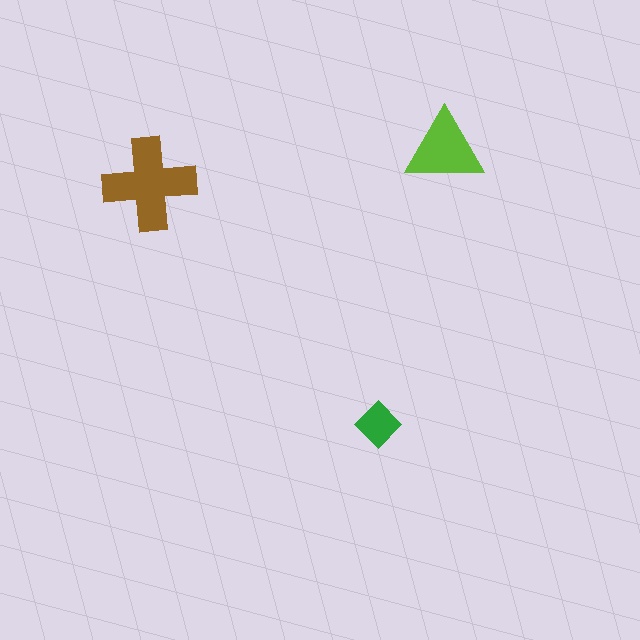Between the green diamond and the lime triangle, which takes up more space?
The lime triangle.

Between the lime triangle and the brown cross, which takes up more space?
The brown cross.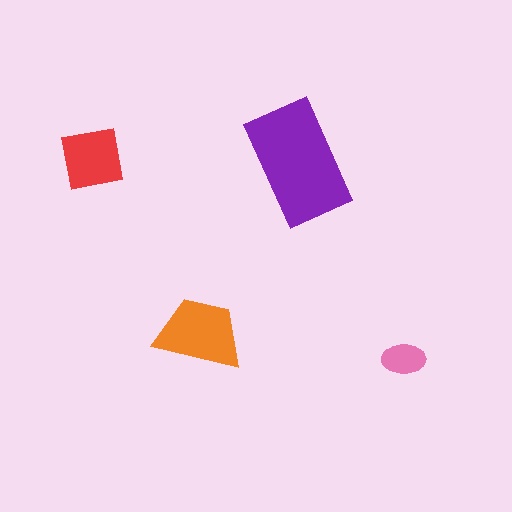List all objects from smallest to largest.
The pink ellipse, the red square, the orange trapezoid, the purple rectangle.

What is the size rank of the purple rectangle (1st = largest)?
1st.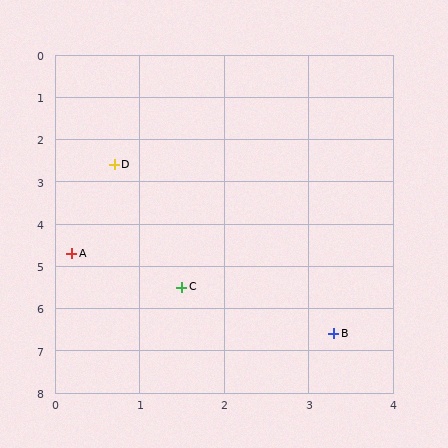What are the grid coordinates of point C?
Point C is at approximately (1.5, 5.5).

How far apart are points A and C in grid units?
Points A and C are about 1.5 grid units apart.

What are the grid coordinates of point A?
Point A is at approximately (0.2, 4.7).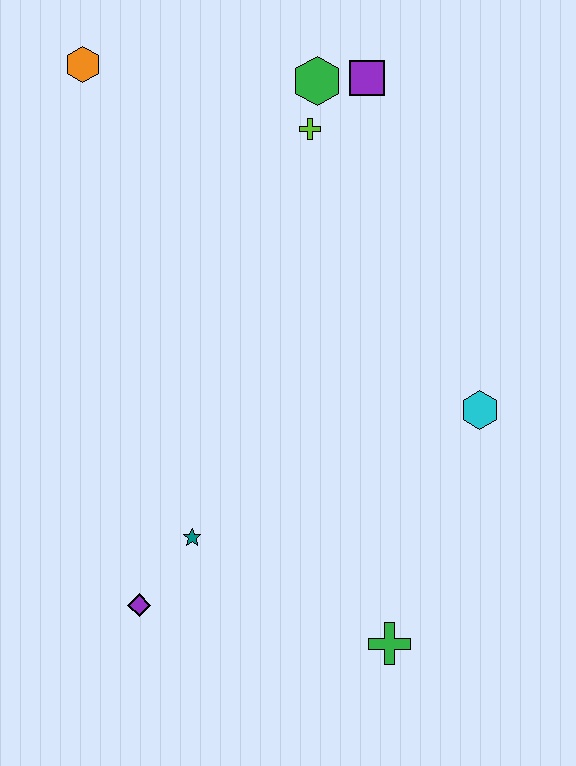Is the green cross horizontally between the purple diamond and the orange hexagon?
No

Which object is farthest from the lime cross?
The green cross is farthest from the lime cross.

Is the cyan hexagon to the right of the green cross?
Yes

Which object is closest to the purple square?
The green hexagon is closest to the purple square.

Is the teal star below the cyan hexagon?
Yes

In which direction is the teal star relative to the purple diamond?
The teal star is above the purple diamond.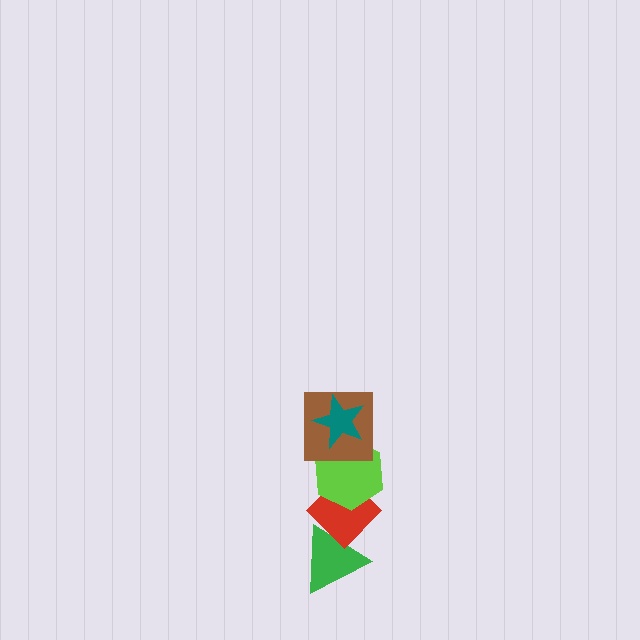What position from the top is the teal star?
The teal star is 1st from the top.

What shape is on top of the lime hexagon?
The brown square is on top of the lime hexagon.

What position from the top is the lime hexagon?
The lime hexagon is 3rd from the top.